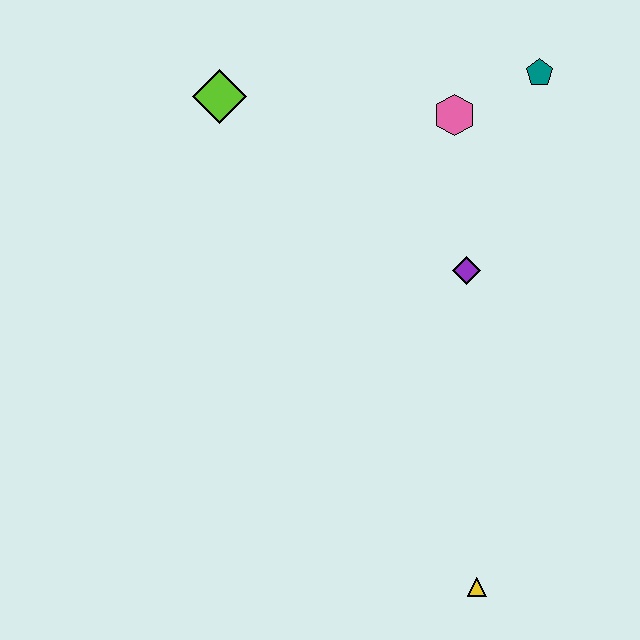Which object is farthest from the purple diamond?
The yellow triangle is farthest from the purple diamond.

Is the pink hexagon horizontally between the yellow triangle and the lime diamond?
Yes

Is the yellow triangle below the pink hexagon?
Yes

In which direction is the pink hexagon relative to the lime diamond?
The pink hexagon is to the right of the lime diamond.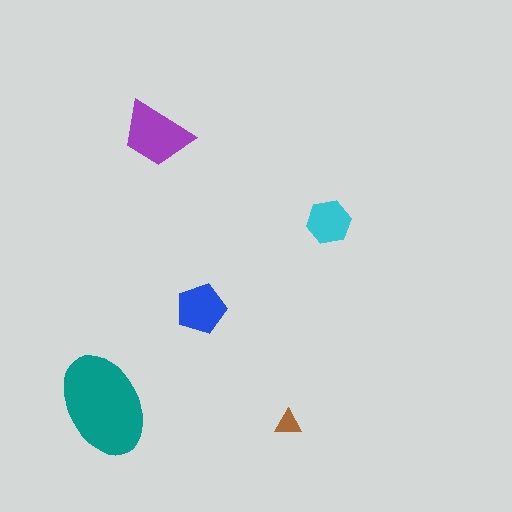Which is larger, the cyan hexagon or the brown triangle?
The cyan hexagon.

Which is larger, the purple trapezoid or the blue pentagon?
The purple trapezoid.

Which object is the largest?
The teal ellipse.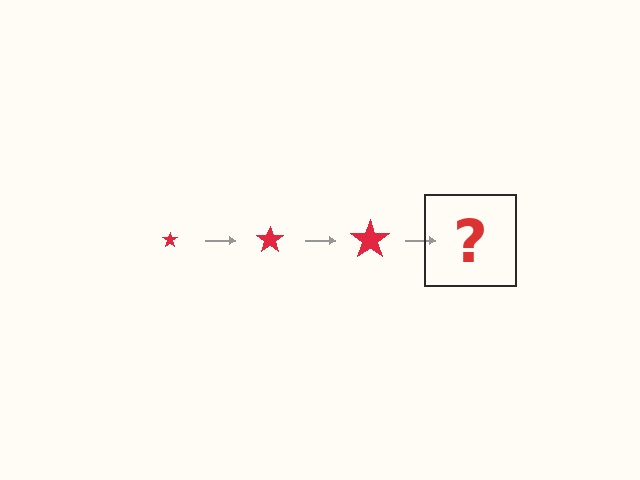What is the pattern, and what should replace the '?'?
The pattern is that the star gets progressively larger each step. The '?' should be a red star, larger than the previous one.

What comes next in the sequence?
The next element should be a red star, larger than the previous one.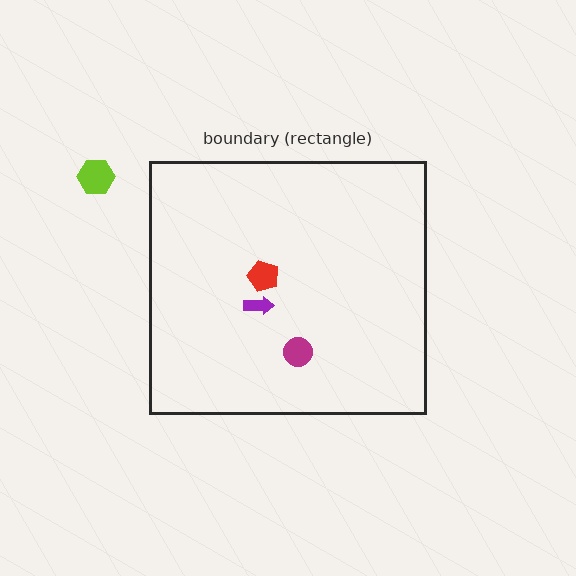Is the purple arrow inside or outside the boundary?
Inside.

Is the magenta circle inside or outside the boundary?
Inside.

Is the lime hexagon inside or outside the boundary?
Outside.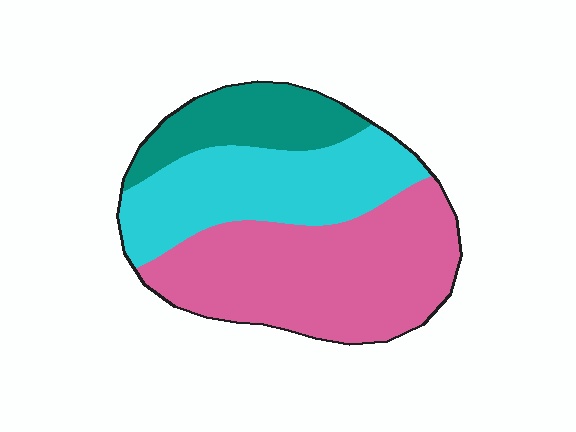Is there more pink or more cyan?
Pink.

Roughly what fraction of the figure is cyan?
Cyan covers 33% of the figure.